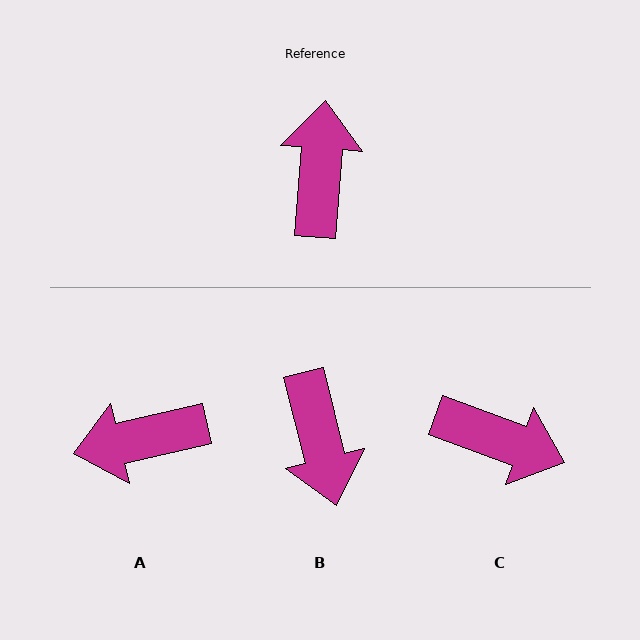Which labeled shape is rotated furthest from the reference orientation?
B, about 162 degrees away.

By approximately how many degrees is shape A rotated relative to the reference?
Approximately 107 degrees counter-clockwise.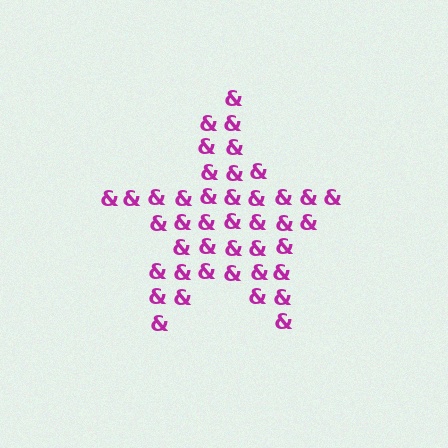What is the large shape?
The large shape is a star.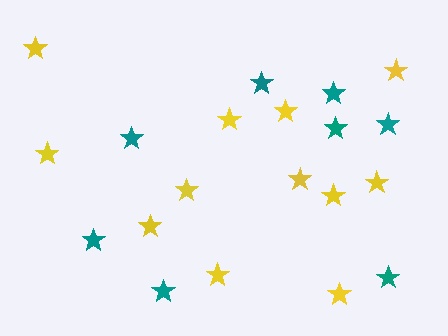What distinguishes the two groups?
There are 2 groups: one group of teal stars (8) and one group of yellow stars (12).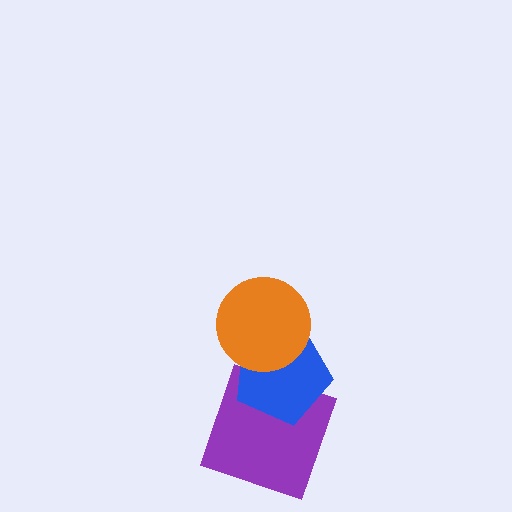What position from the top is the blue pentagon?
The blue pentagon is 2nd from the top.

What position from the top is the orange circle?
The orange circle is 1st from the top.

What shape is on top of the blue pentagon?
The orange circle is on top of the blue pentagon.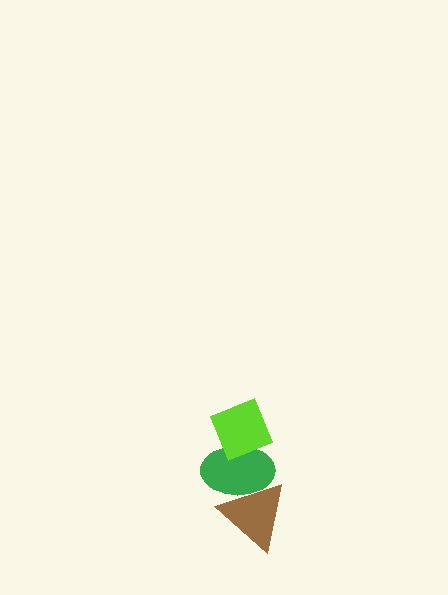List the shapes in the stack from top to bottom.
From top to bottom: the lime diamond, the green ellipse, the brown triangle.